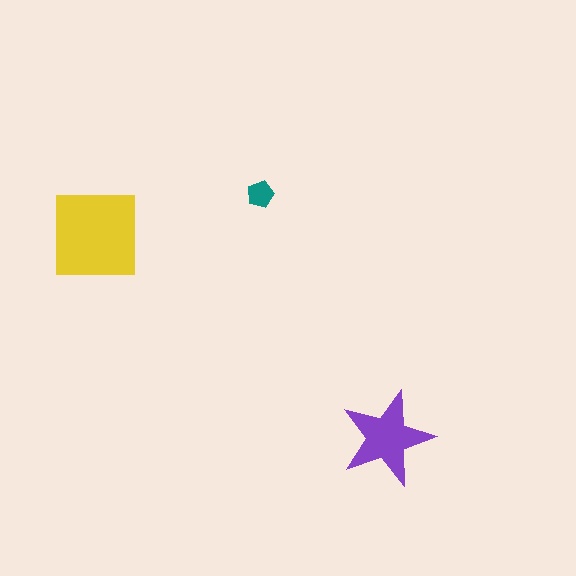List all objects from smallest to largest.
The teal pentagon, the purple star, the yellow square.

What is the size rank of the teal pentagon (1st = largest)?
3rd.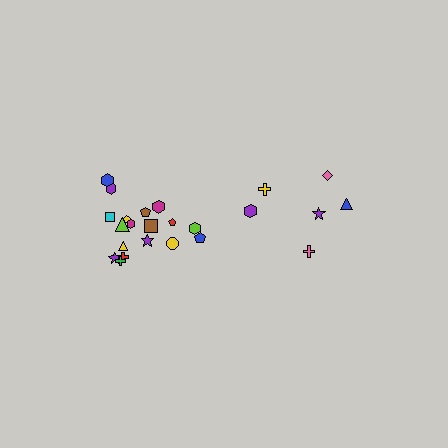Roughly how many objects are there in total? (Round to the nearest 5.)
Roughly 25 objects in total.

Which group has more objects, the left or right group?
The left group.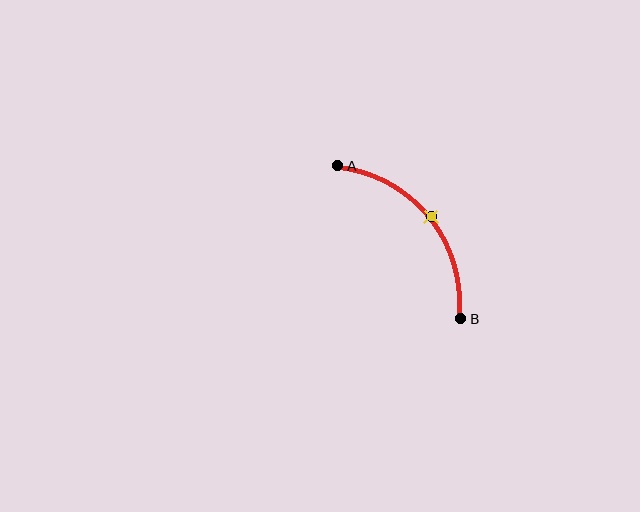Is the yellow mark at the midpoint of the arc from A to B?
Yes. The yellow mark lies on the arc at equal arc-length from both A and B — it is the arc midpoint.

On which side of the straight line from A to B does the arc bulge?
The arc bulges above and to the right of the straight line connecting A and B.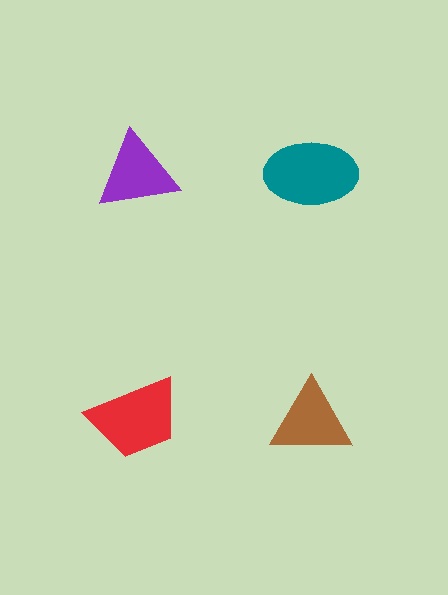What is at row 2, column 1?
A red trapezoid.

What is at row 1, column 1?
A purple triangle.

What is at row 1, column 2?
A teal ellipse.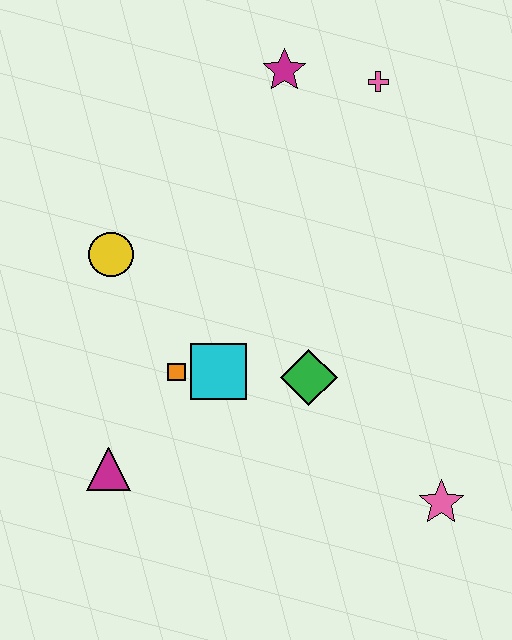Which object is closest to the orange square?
The cyan square is closest to the orange square.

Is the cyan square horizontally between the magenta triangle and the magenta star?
Yes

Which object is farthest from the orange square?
The pink cross is farthest from the orange square.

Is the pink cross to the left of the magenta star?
No